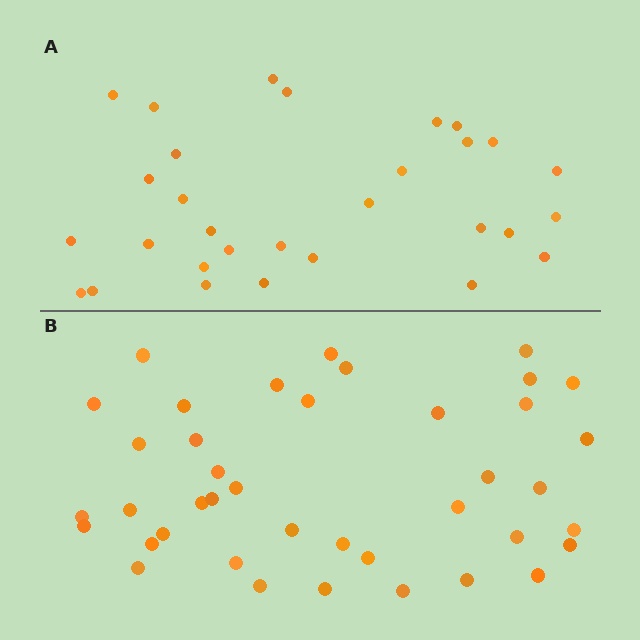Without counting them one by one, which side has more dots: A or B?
Region B (the bottom region) has more dots.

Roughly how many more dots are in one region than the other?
Region B has roughly 10 or so more dots than region A.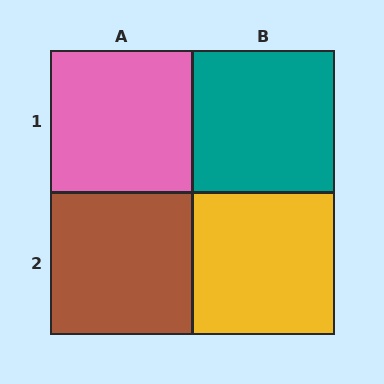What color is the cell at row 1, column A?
Pink.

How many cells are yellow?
1 cell is yellow.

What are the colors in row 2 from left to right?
Brown, yellow.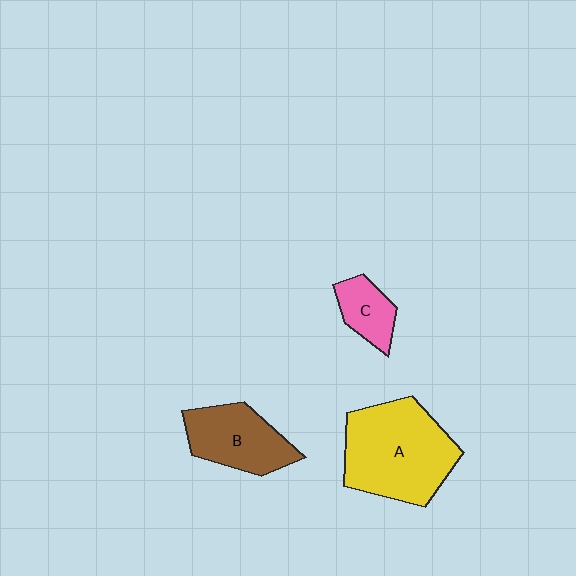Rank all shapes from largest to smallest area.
From largest to smallest: A (yellow), B (brown), C (pink).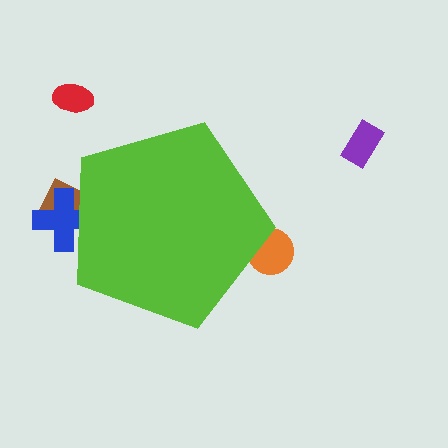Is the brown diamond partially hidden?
Yes, the brown diamond is partially hidden behind the lime pentagon.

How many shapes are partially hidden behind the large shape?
3 shapes are partially hidden.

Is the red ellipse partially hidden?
No, the red ellipse is fully visible.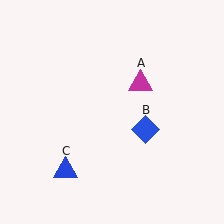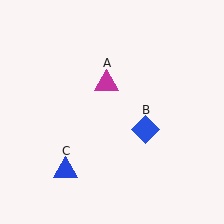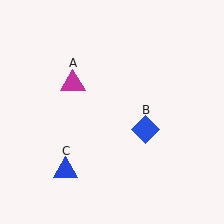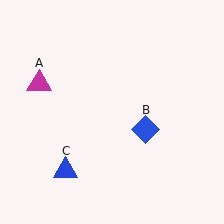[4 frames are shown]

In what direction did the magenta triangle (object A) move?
The magenta triangle (object A) moved left.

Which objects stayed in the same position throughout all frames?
Blue diamond (object B) and blue triangle (object C) remained stationary.